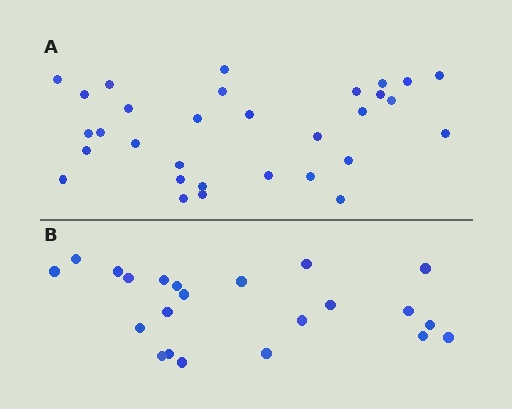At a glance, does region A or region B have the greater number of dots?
Region A (the top region) has more dots.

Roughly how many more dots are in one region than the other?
Region A has roughly 8 or so more dots than region B.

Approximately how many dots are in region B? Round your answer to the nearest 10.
About 20 dots. (The exact count is 22, which rounds to 20.)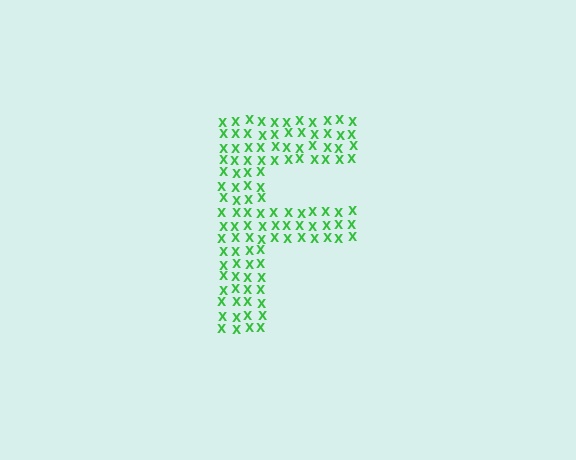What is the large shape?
The large shape is the letter F.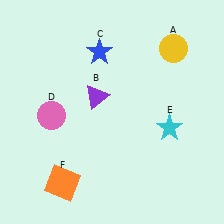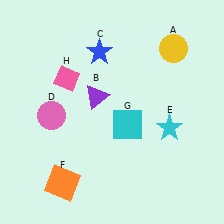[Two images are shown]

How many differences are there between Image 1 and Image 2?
There are 2 differences between the two images.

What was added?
A cyan square (G), a pink diamond (H) were added in Image 2.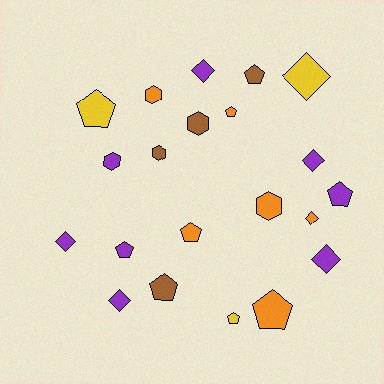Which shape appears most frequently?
Pentagon, with 9 objects.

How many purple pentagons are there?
There are 2 purple pentagons.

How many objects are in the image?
There are 21 objects.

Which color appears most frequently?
Purple, with 8 objects.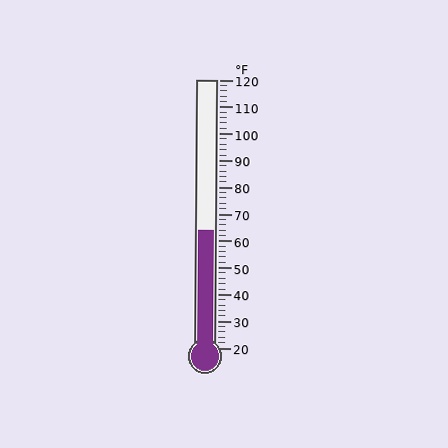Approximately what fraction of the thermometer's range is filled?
The thermometer is filled to approximately 45% of its range.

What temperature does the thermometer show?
The thermometer shows approximately 64°F.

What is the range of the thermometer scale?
The thermometer scale ranges from 20°F to 120°F.